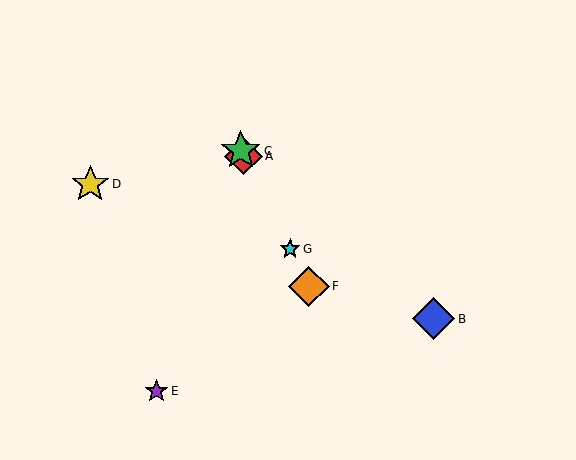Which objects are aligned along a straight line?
Objects A, C, F, G are aligned along a straight line.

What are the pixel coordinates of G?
Object G is at (290, 249).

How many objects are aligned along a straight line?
4 objects (A, C, F, G) are aligned along a straight line.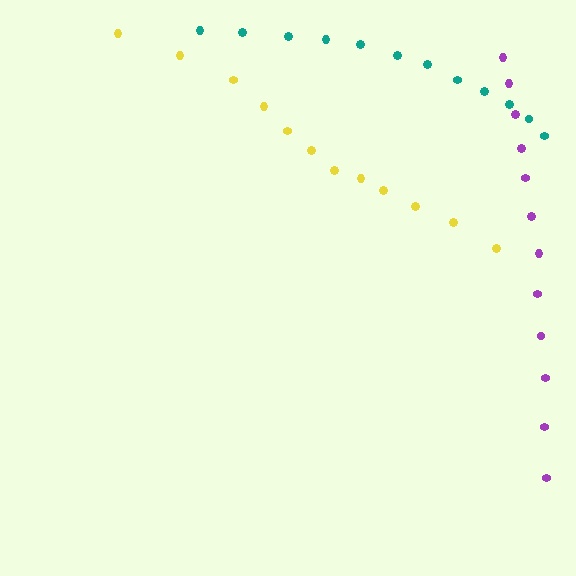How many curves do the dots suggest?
There are 3 distinct paths.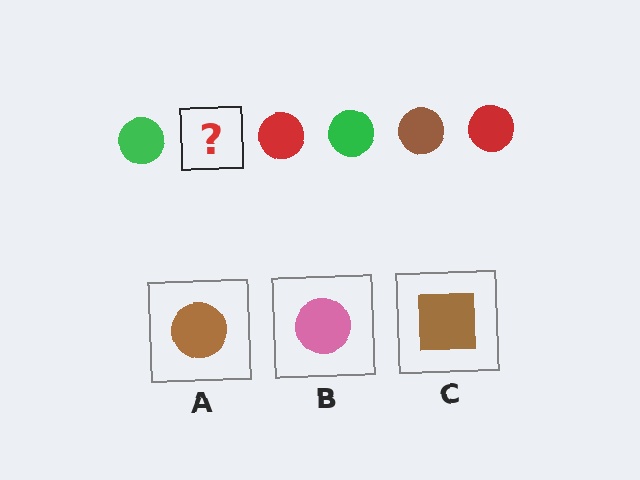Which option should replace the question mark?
Option A.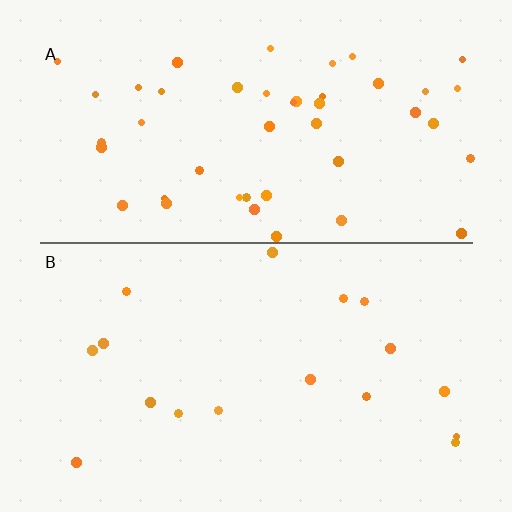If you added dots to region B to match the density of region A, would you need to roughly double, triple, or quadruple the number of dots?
Approximately triple.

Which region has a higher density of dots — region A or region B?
A (the top).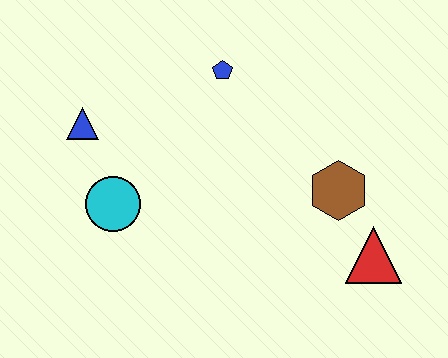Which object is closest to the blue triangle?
The cyan circle is closest to the blue triangle.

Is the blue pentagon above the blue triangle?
Yes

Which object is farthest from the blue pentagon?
The red triangle is farthest from the blue pentagon.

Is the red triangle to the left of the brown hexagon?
No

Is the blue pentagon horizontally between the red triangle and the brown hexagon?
No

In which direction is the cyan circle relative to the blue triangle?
The cyan circle is below the blue triangle.